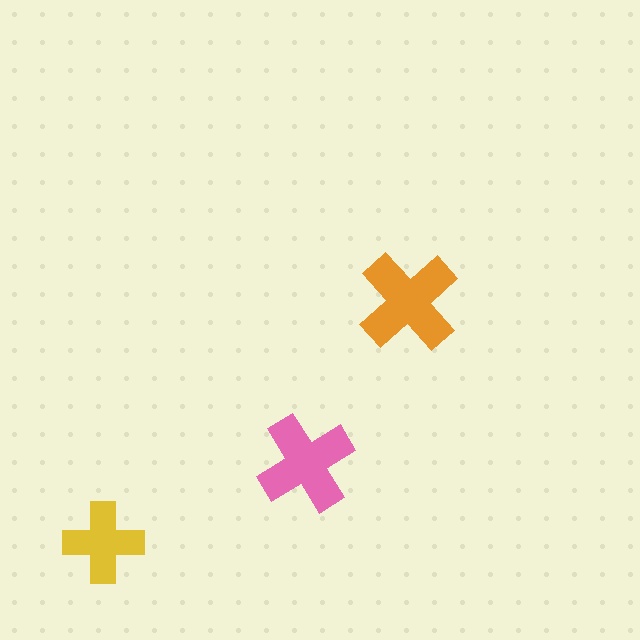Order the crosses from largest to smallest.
the orange one, the pink one, the yellow one.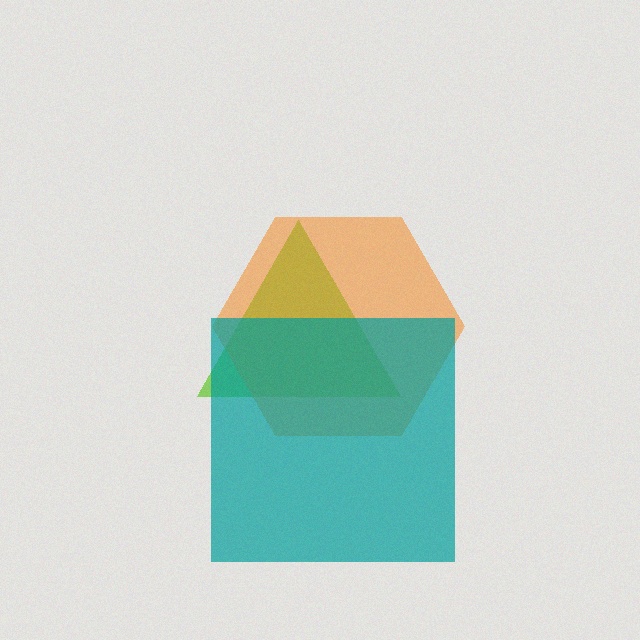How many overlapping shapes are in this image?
There are 3 overlapping shapes in the image.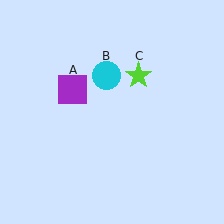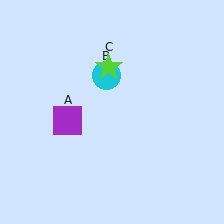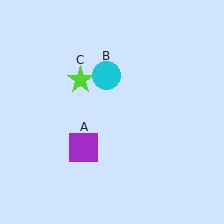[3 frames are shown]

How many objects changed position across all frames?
2 objects changed position: purple square (object A), lime star (object C).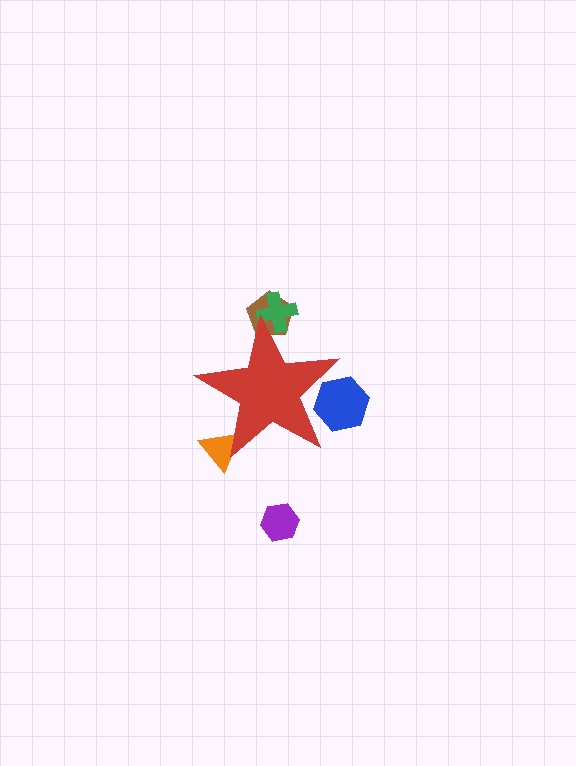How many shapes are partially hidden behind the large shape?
4 shapes are partially hidden.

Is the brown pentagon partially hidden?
Yes, the brown pentagon is partially hidden behind the red star.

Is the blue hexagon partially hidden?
Yes, the blue hexagon is partially hidden behind the red star.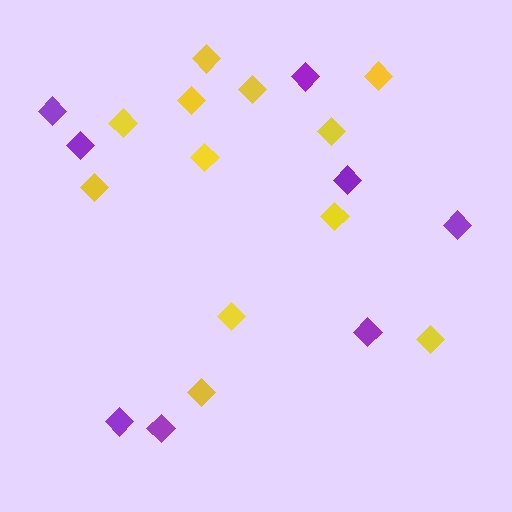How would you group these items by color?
There are 2 groups: one group of purple diamonds (8) and one group of yellow diamonds (12).